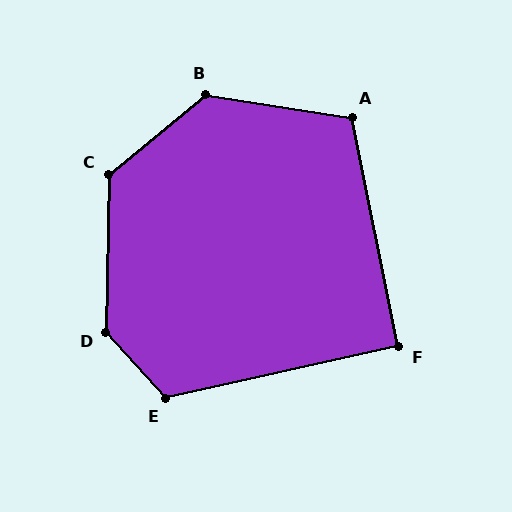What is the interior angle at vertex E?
Approximately 120 degrees (obtuse).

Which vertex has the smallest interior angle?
F, at approximately 91 degrees.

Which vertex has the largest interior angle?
D, at approximately 137 degrees.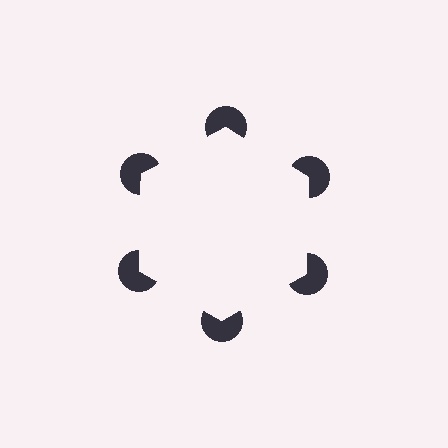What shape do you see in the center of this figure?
An illusory hexagon — its edges are inferred from the aligned wedge cuts in the pac-man discs, not physically drawn.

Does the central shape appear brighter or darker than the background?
It typically appears slightly brighter than the background, even though no actual brightness change is drawn.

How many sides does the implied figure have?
6 sides.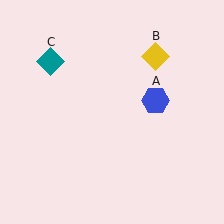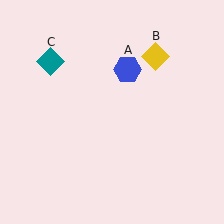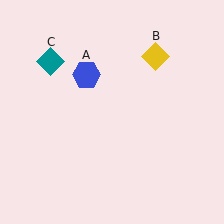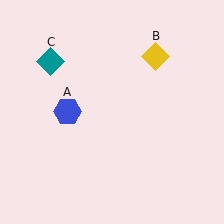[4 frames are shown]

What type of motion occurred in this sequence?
The blue hexagon (object A) rotated counterclockwise around the center of the scene.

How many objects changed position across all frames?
1 object changed position: blue hexagon (object A).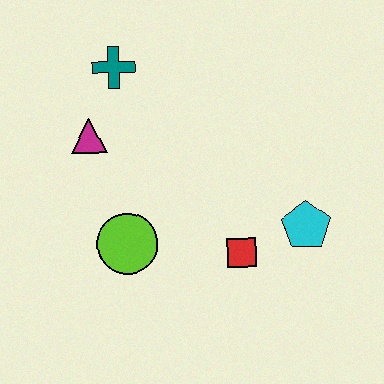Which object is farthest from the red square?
The teal cross is farthest from the red square.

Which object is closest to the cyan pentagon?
The red square is closest to the cyan pentagon.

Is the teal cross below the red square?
No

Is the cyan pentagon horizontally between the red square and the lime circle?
No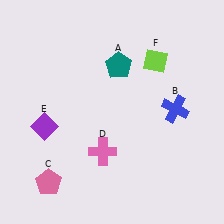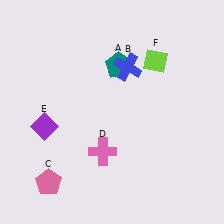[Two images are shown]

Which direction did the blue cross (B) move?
The blue cross (B) moved left.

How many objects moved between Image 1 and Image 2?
1 object moved between the two images.